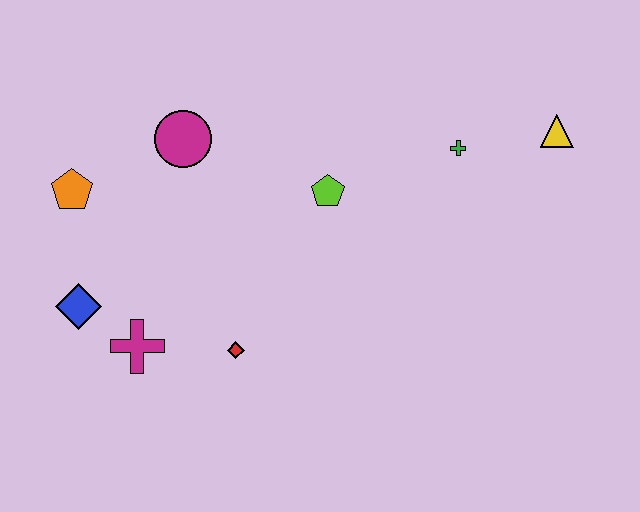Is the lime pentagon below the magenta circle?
Yes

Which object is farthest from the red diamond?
The yellow triangle is farthest from the red diamond.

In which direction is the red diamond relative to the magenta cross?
The red diamond is to the right of the magenta cross.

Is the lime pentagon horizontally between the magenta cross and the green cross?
Yes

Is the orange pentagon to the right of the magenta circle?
No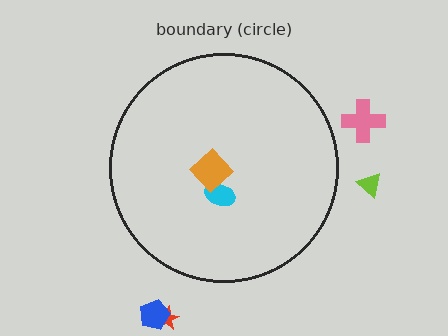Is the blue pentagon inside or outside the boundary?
Outside.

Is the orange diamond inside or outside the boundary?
Inside.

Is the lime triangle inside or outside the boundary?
Outside.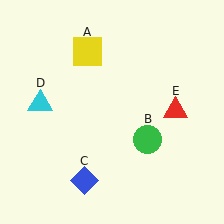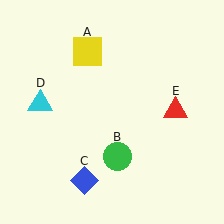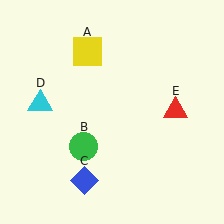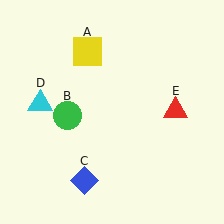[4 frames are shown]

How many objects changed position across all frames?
1 object changed position: green circle (object B).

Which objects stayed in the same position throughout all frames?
Yellow square (object A) and blue diamond (object C) and cyan triangle (object D) and red triangle (object E) remained stationary.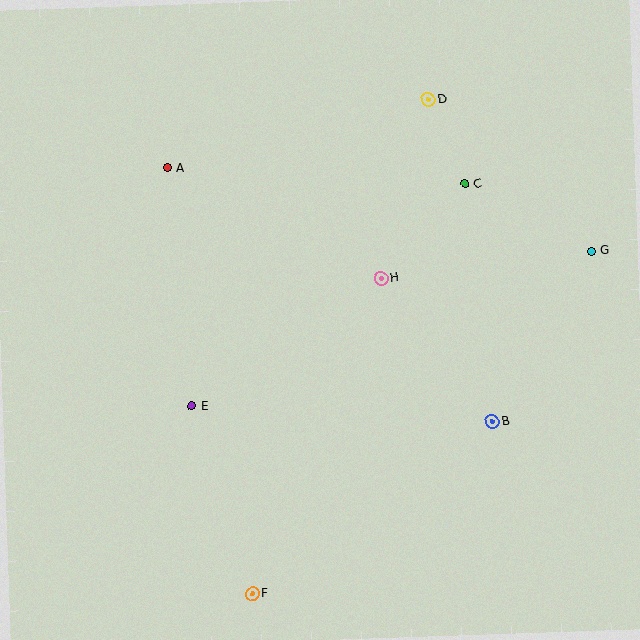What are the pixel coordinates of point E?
Point E is at (192, 406).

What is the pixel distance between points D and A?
The distance between D and A is 270 pixels.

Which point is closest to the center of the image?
Point H at (381, 278) is closest to the center.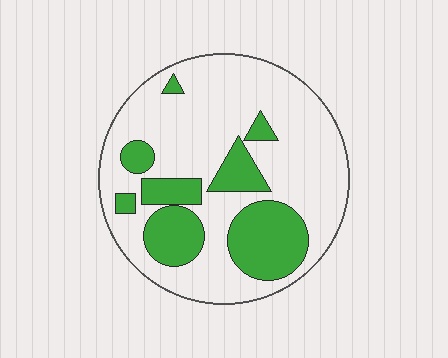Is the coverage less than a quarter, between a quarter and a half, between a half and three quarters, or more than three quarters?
Between a quarter and a half.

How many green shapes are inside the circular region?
8.